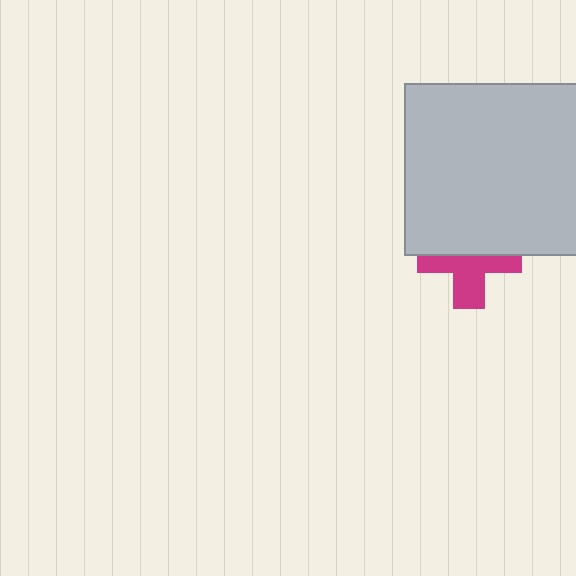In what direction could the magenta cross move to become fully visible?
The magenta cross could move down. That would shift it out from behind the light gray rectangle entirely.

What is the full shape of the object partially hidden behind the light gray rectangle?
The partially hidden object is a magenta cross.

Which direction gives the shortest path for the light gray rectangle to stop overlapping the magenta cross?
Moving up gives the shortest separation.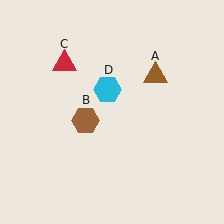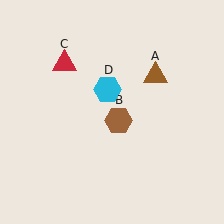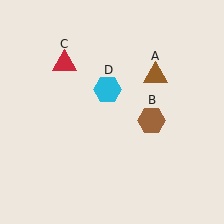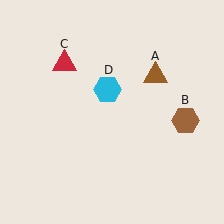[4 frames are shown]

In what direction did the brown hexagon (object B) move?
The brown hexagon (object B) moved right.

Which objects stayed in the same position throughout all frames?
Brown triangle (object A) and red triangle (object C) and cyan hexagon (object D) remained stationary.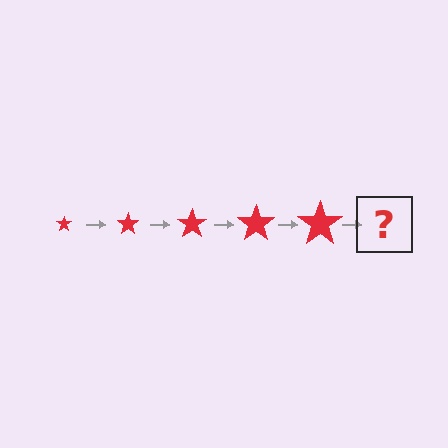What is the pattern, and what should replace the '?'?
The pattern is that the star gets progressively larger each step. The '?' should be a red star, larger than the previous one.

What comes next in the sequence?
The next element should be a red star, larger than the previous one.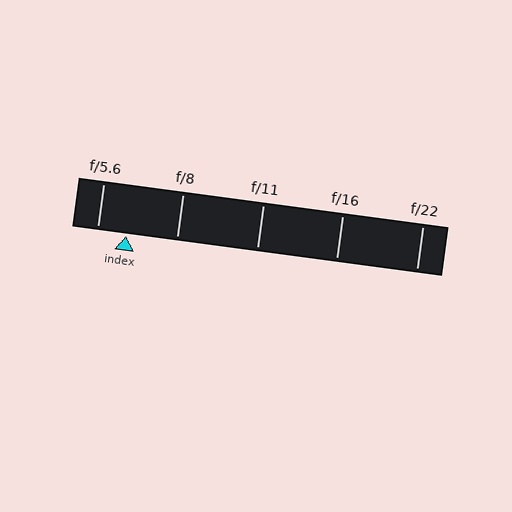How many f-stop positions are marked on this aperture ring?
There are 5 f-stop positions marked.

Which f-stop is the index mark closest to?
The index mark is closest to f/5.6.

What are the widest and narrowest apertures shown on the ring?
The widest aperture shown is f/5.6 and the narrowest is f/22.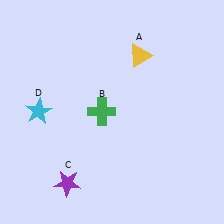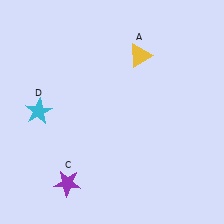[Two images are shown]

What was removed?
The green cross (B) was removed in Image 2.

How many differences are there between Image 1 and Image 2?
There is 1 difference between the two images.